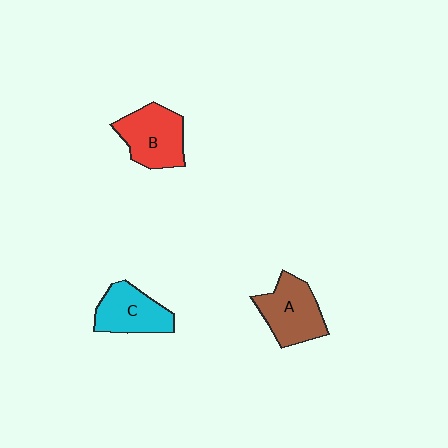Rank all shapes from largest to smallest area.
From largest to smallest: B (red), A (brown), C (cyan).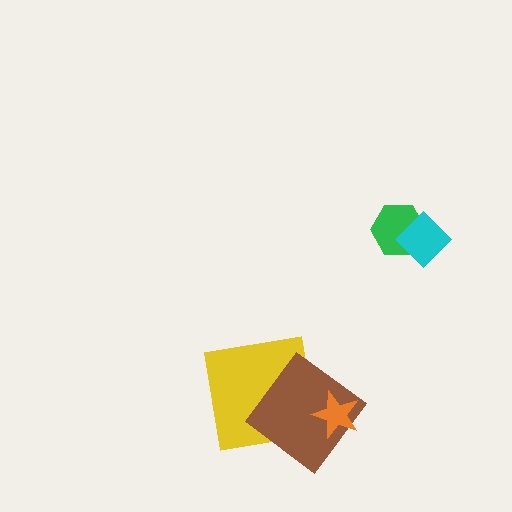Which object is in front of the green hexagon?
The cyan diamond is in front of the green hexagon.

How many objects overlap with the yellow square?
1 object overlaps with the yellow square.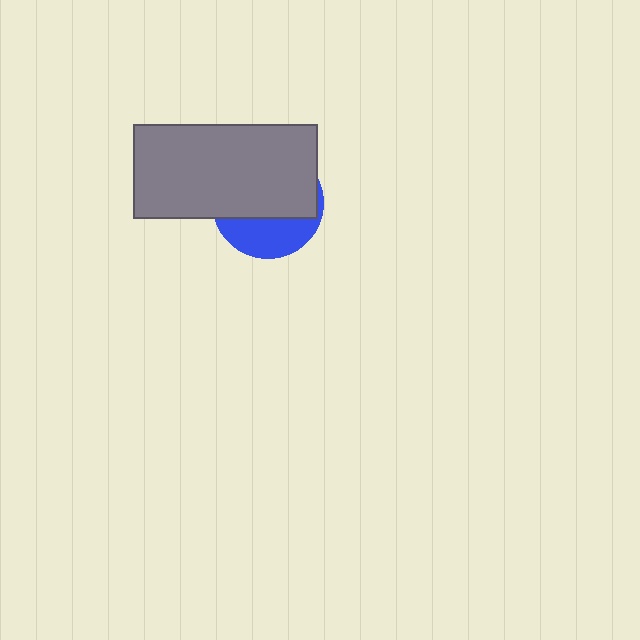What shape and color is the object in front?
The object in front is a gray rectangle.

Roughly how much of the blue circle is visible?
A small part of it is visible (roughly 34%).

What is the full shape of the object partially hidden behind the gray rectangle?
The partially hidden object is a blue circle.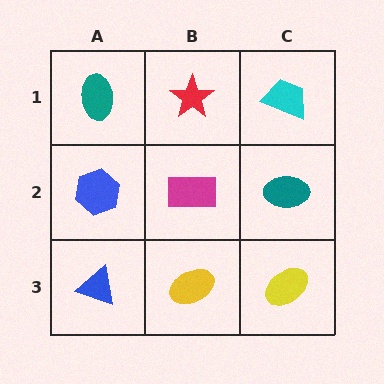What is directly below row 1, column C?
A teal ellipse.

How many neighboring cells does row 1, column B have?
3.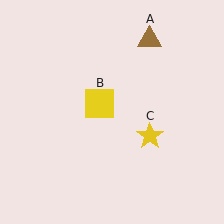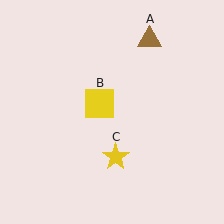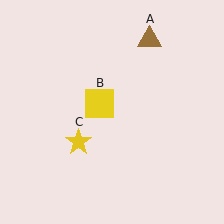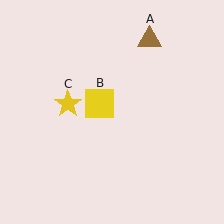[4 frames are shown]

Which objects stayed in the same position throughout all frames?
Brown triangle (object A) and yellow square (object B) remained stationary.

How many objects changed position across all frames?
1 object changed position: yellow star (object C).